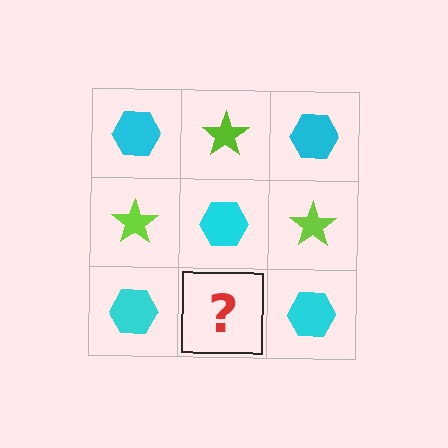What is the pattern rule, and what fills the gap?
The rule is that it alternates cyan hexagon and lime star in a checkerboard pattern. The gap should be filled with a lime star.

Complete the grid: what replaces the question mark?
The question mark should be replaced with a lime star.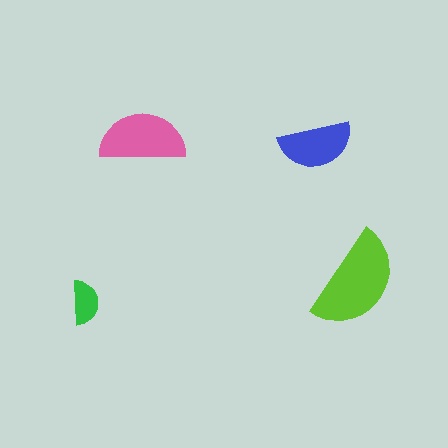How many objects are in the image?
There are 4 objects in the image.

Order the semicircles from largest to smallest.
the lime one, the pink one, the blue one, the green one.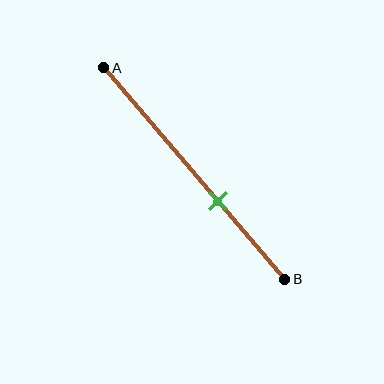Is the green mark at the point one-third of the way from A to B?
No, the mark is at about 65% from A, not at the 33% one-third point.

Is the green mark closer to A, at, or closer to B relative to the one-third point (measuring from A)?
The green mark is closer to point B than the one-third point of segment AB.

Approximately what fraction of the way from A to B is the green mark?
The green mark is approximately 65% of the way from A to B.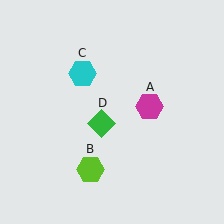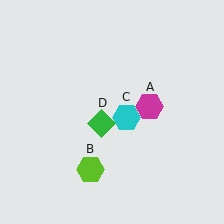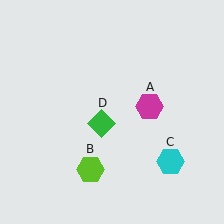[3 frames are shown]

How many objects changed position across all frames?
1 object changed position: cyan hexagon (object C).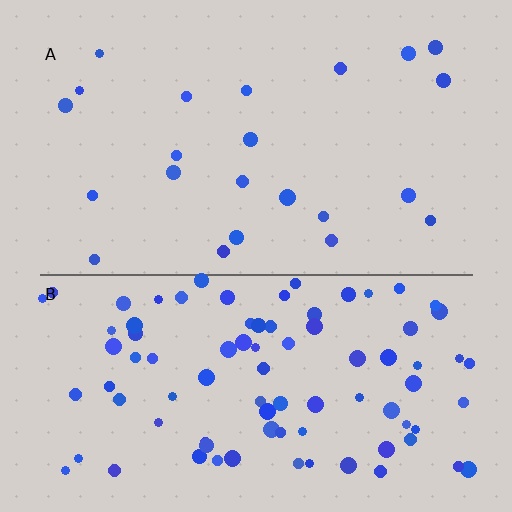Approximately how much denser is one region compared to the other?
Approximately 3.9× — region B over region A.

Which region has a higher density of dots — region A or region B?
B (the bottom).